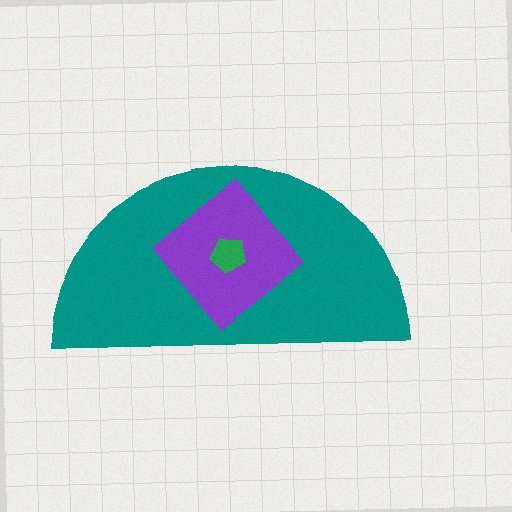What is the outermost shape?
The teal semicircle.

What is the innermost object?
The green pentagon.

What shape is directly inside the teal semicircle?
The purple diamond.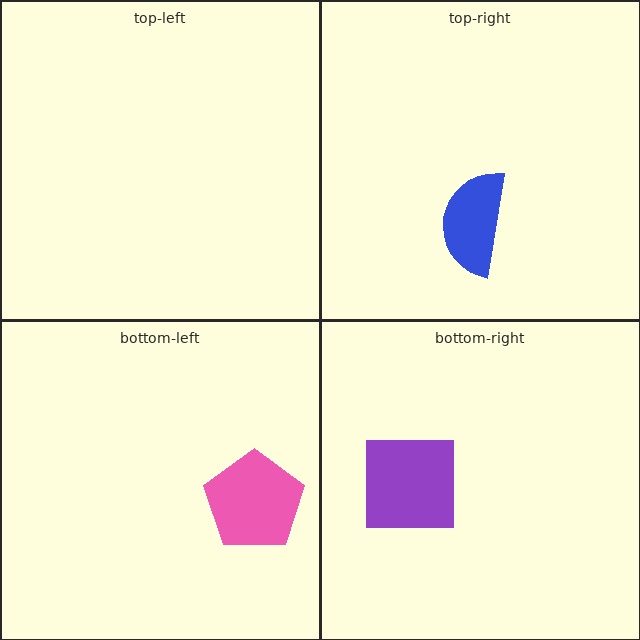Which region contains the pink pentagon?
The bottom-left region.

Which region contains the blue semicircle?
The top-right region.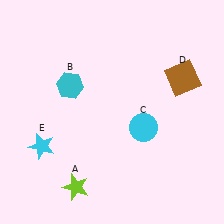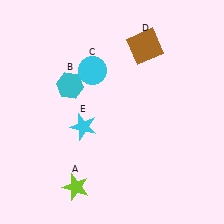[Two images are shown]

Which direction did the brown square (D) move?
The brown square (D) moved left.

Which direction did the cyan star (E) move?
The cyan star (E) moved right.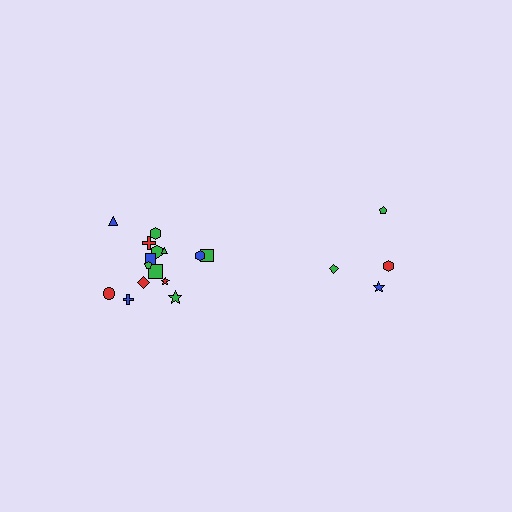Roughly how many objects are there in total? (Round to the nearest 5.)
Roughly 20 objects in total.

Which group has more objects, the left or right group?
The left group.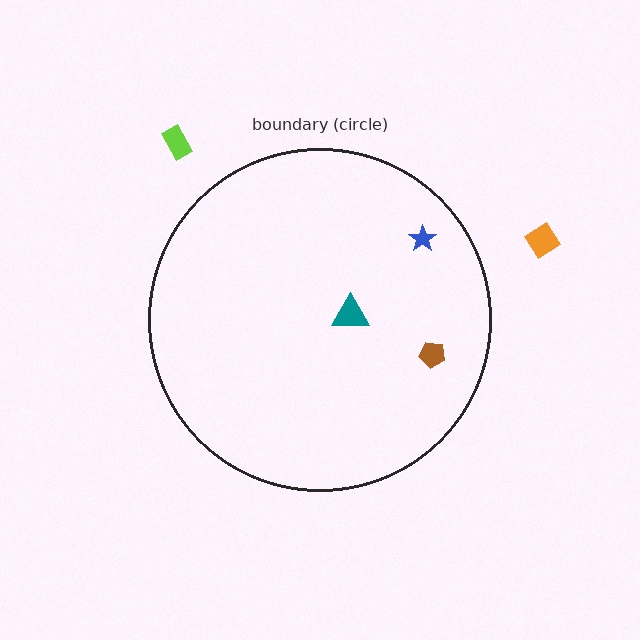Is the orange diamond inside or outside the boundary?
Outside.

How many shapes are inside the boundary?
3 inside, 2 outside.